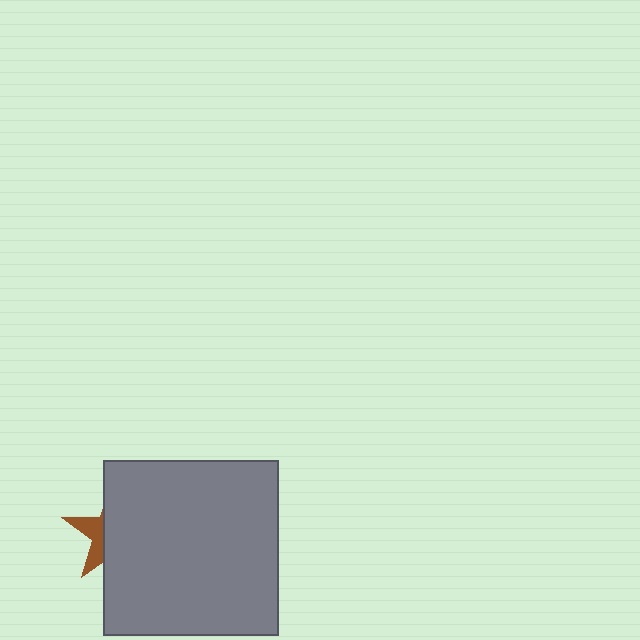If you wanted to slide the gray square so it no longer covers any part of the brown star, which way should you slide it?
Slide it right — that is the most direct way to separate the two shapes.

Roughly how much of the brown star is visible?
A small part of it is visible (roughly 32%).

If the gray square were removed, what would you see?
You would see the complete brown star.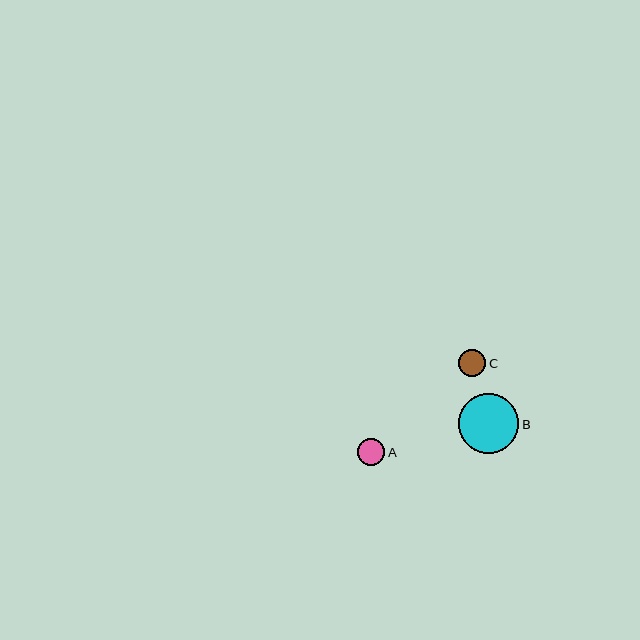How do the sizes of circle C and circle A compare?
Circle C and circle A are approximately the same size.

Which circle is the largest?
Circle B is the largest with a size of approximately 60 pixels.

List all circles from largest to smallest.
From largest to smallest: B, C, A.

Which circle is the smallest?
Circle A is the smallest with a size of approximately 27 pixels.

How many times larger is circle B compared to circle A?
Circle B is approximately 2.2 times the size of circle A.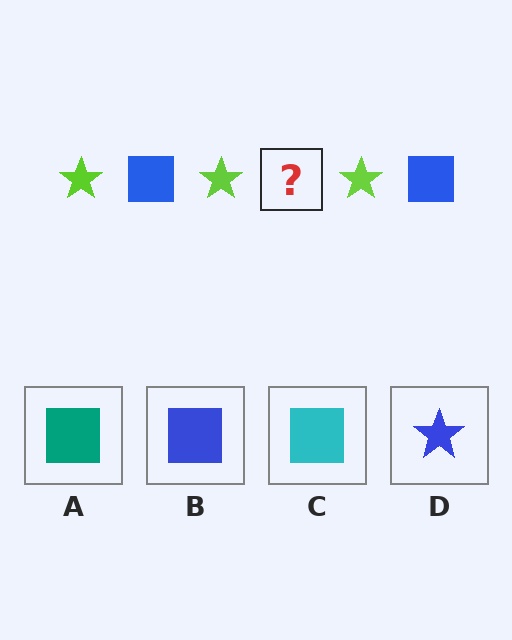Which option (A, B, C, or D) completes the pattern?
B.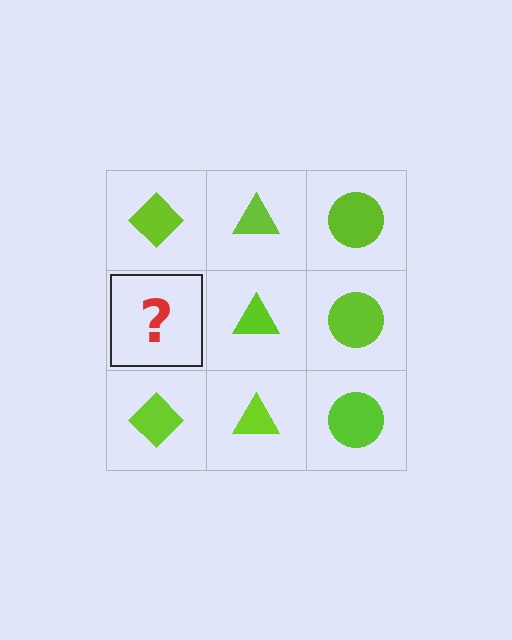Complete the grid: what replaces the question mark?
The question mark should be replaced with a lime diamond.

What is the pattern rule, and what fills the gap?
The rule is that each column has a consistent shape. The gap should be filled with a lime diamond.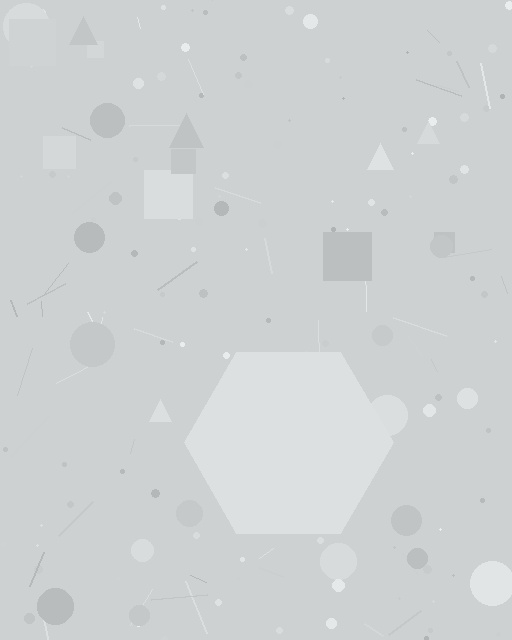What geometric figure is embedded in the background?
A hexagon is embedded in the background.